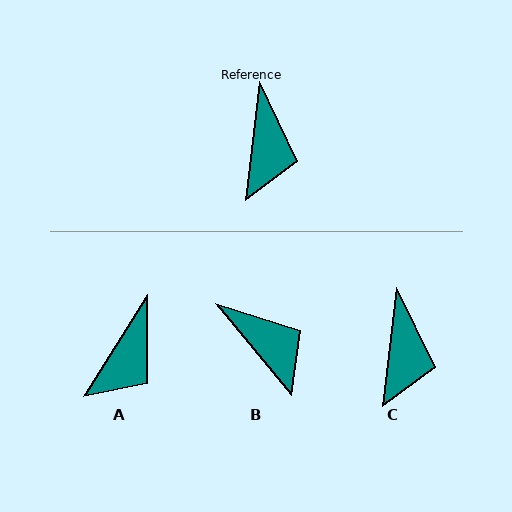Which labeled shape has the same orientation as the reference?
C.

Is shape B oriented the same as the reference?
No, it is off by about 46 degrees.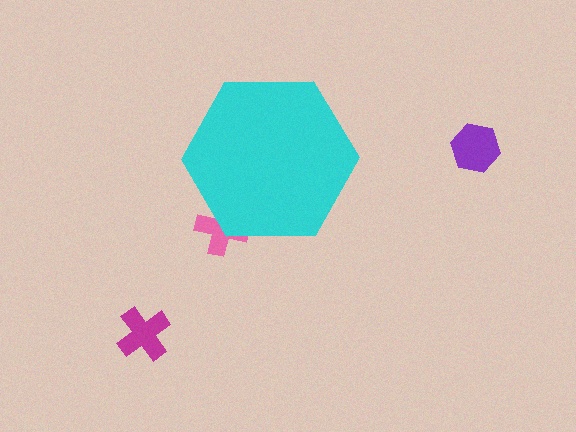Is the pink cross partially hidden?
Yes, the pink cross is partially hidden behind the cyan hexagon.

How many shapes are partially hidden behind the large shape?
1 shape is partially hidden.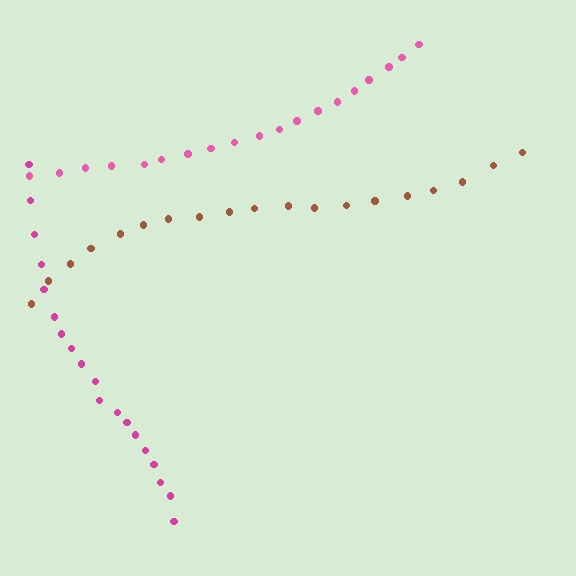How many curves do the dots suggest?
There are 3 distinct paths.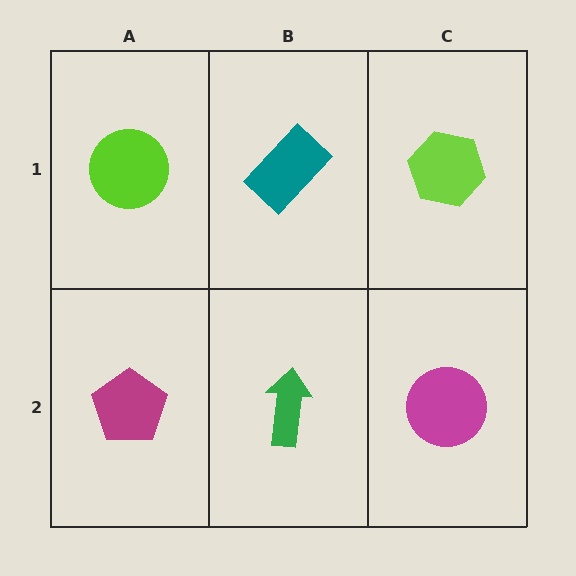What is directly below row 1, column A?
A magenta pentagon.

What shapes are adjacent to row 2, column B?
A teal rectangle (row 1, column B), a magenta pentagon (row 2, column A), a magenta circle (row 2, column C).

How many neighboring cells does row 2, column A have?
2.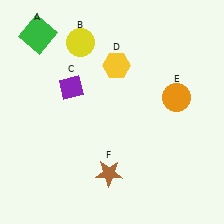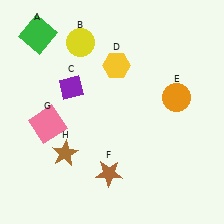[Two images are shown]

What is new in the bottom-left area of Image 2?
A pink square (G) was added in the bottom-left area of Image 2.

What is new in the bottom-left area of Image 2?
A brown star (H) was added in the bottom-left area of Image 2.